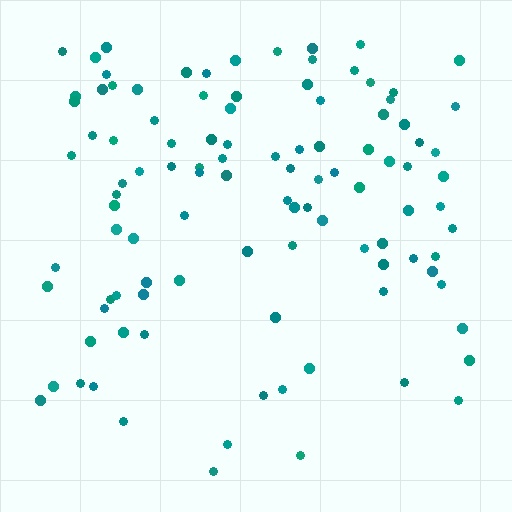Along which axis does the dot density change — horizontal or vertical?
Vertical.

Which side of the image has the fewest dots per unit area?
The bottom.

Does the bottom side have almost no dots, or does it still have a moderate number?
Still a moderate number, just noticeably fewer than the top.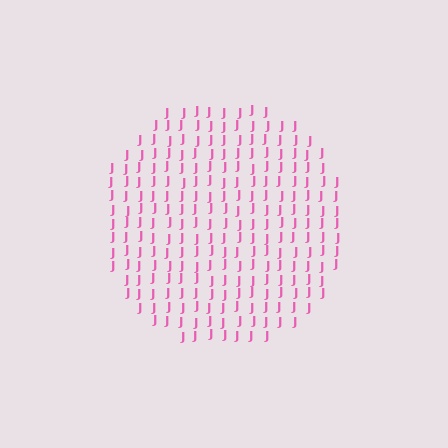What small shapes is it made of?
It is made of small letter J's.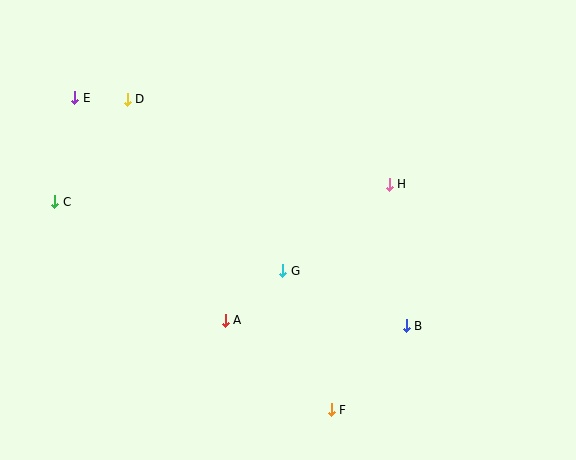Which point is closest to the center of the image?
Point G at (283, 271) is closest to the center.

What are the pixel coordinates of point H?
Point H is at (389, 184).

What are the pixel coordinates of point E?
Point E is at (75, 98).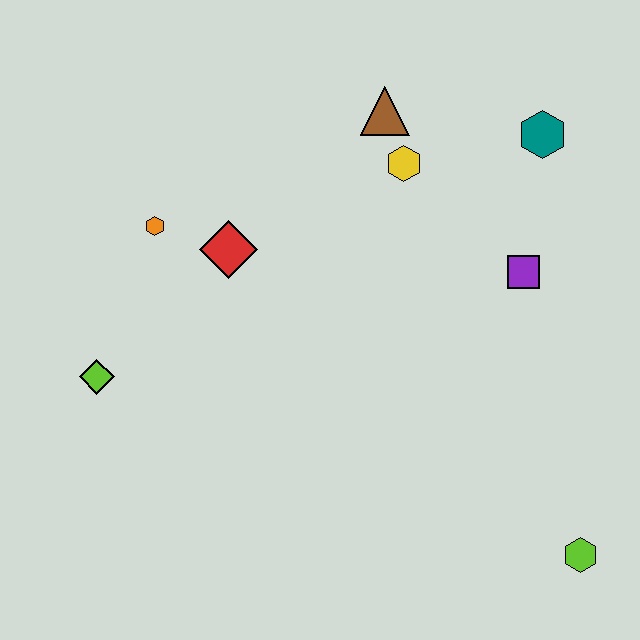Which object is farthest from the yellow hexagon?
The lime hexagon is farthest from the yellow hexagon.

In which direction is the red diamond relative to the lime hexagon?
The red diamond is to the left of the lime hexagon.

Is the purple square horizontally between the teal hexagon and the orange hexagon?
Yes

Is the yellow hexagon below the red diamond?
No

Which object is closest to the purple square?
The teal hexagon is closest to the purple square.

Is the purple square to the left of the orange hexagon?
No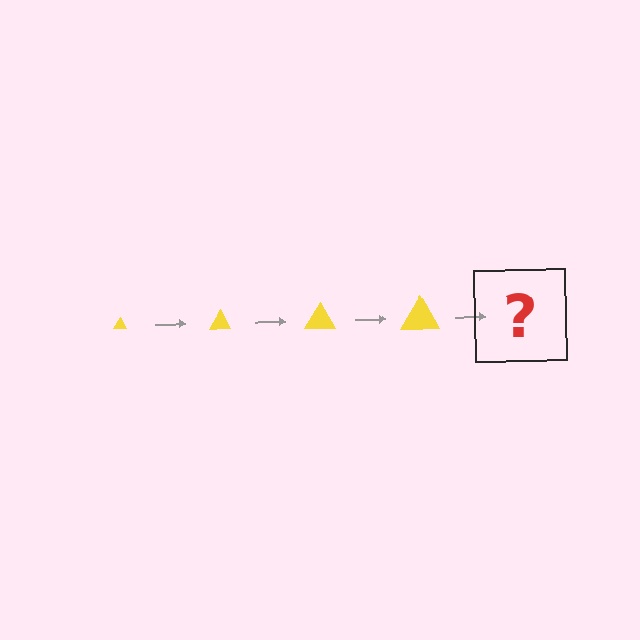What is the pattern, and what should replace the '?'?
The pattern is that the triangle gets progressively larger each step. The '?' should be a yellow triangle, larger than the previous one.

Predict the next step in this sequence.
The next step is a yellow triangle, larger than the previous one.